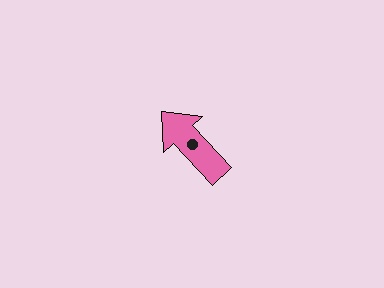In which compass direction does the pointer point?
Northwest.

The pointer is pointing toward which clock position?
Roughly 11 o'clock.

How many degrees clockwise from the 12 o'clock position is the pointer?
Approximately 317 degrees.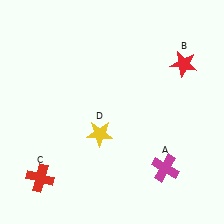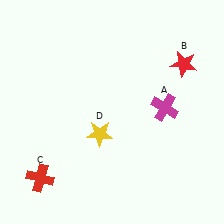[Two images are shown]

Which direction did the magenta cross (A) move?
The magenta cross (A) moved up.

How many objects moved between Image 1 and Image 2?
1 object moved between the two images.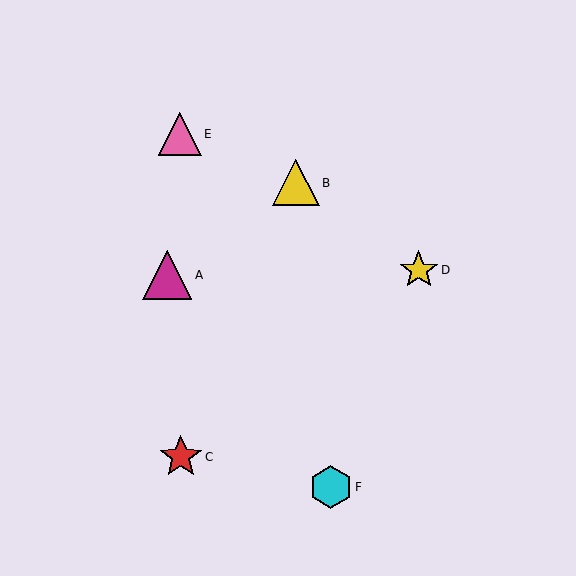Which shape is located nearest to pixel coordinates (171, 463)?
The red star (labeled C) at (181, 457) is nearest to that location.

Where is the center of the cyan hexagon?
The center of the cyan hexagon is at (331, 487).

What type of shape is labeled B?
Shape B is a yellow triangle.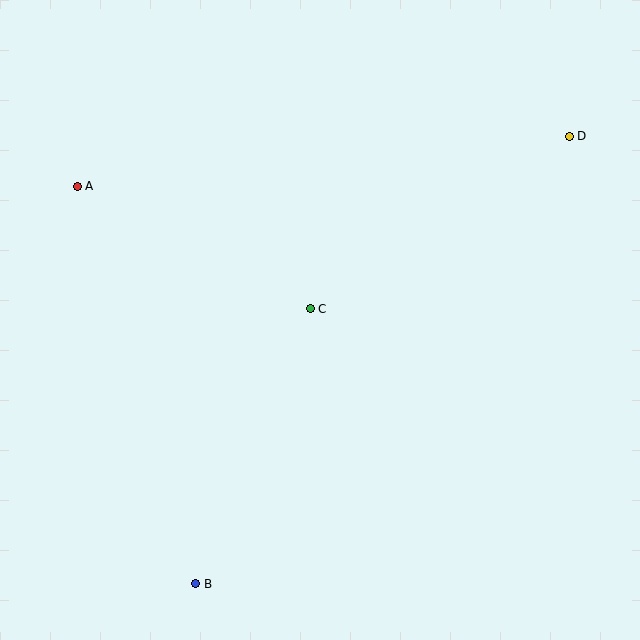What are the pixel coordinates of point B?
Point B is at (196, 584).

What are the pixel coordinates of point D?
Point D is at (569, 136).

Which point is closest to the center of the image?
Point C at (310, 309) is closest to the center.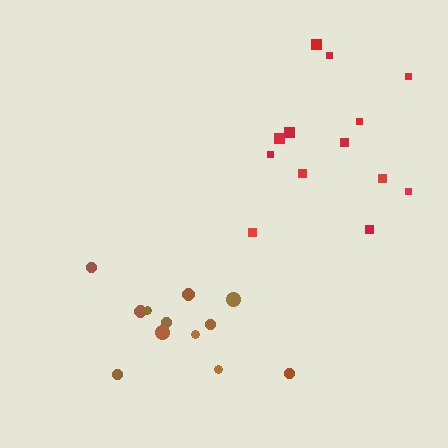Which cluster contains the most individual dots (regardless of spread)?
Red (13).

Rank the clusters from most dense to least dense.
brown, red.